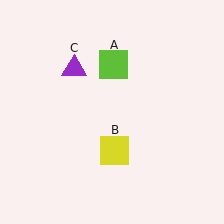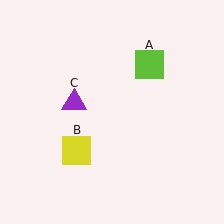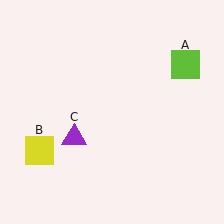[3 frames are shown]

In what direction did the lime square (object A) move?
The lime square (object A) moved right.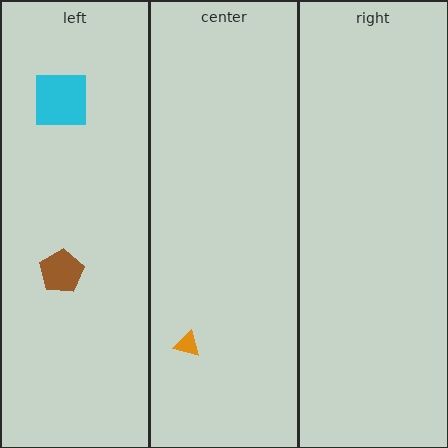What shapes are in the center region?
The orange triangle.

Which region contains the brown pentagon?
The left region.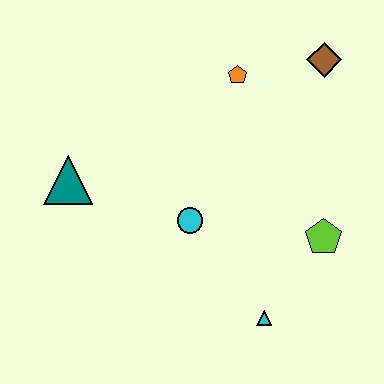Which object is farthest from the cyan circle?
The brown diamond is farthest from the cyan circle.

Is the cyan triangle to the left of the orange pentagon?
No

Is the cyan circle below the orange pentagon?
Yes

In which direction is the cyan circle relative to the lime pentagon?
The cyan circle is to the left of the lime pentagon.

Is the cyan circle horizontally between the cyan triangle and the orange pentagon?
No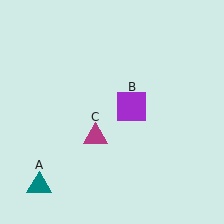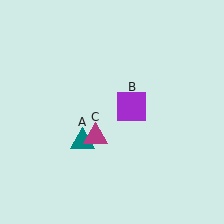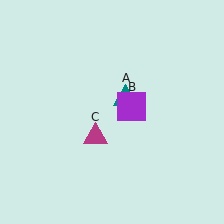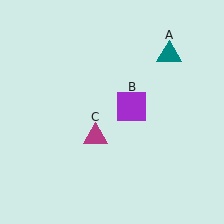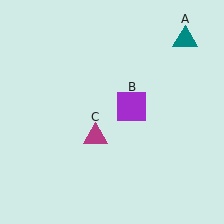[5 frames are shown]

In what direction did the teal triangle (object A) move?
The teal triangle (object A) moved up and to the right.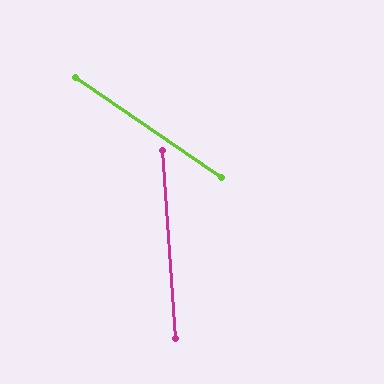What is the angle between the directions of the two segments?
Approximately 52 degrees.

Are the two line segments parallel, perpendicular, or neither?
Neither parallel nor perpendicular — they differ by about 52°.